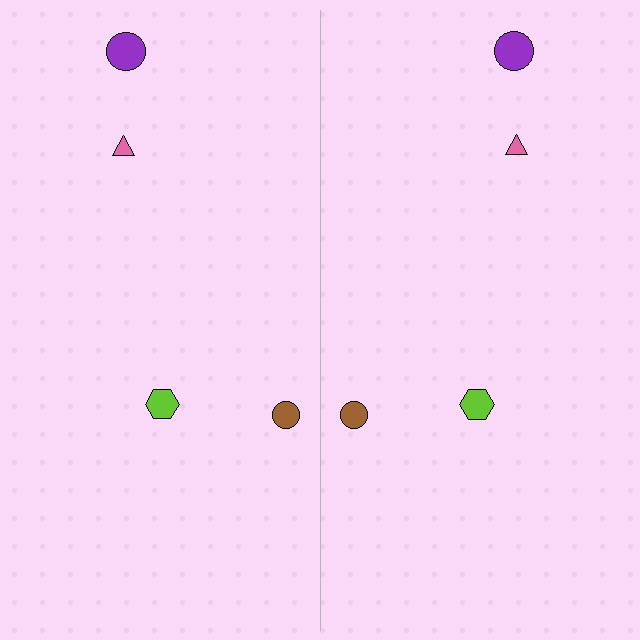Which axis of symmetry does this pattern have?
The pattern has a vertical axis of symmetry running through the center of the image.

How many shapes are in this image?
There are 8 shapes in this image.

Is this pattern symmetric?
Yes, this pattern has bilateral (reflection) symmetry.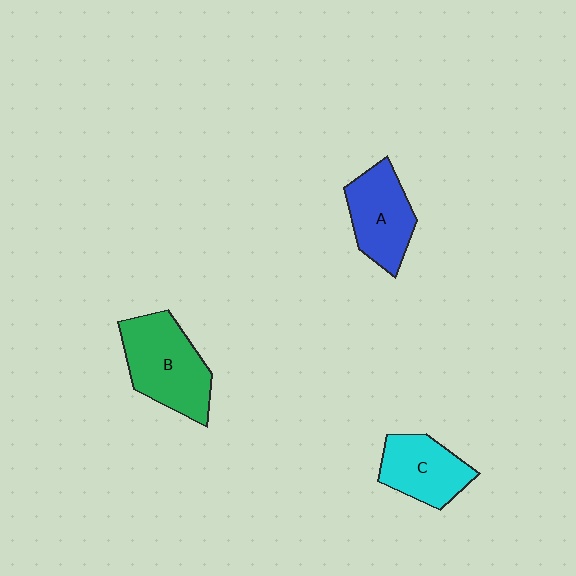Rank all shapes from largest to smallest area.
From largest to smallest: B (green), A (blue), C (cyan).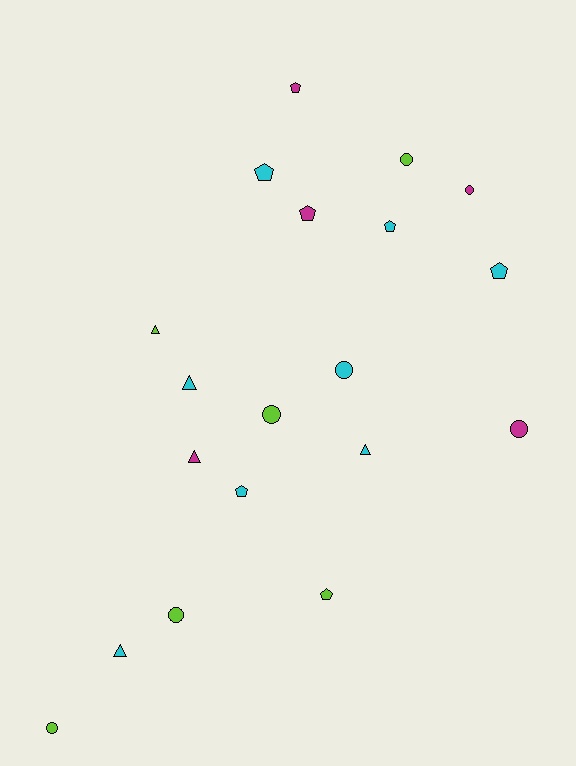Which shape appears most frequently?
Pentagon, with 7 objects.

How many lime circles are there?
There are 4 lime circles.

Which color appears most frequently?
Cyan, with 8 objects.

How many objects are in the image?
There are 19 objects.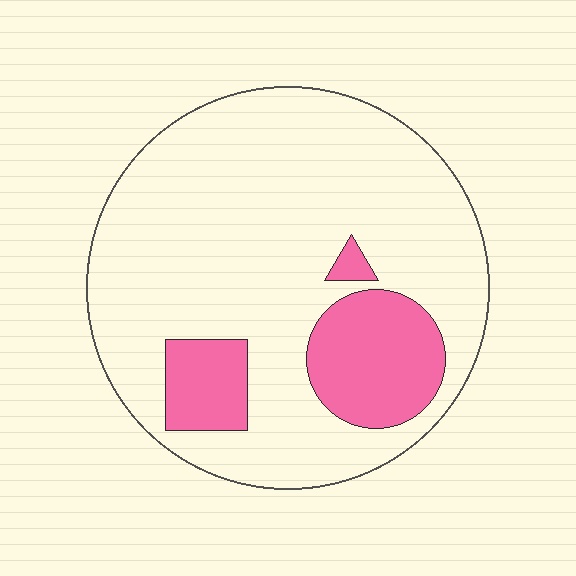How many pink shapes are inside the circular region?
3.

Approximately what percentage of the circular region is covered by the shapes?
Approximately 20%.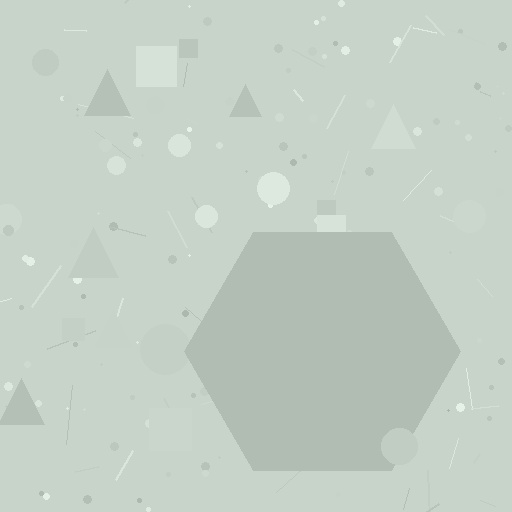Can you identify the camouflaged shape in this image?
The camouflaged shape is a hexagon.